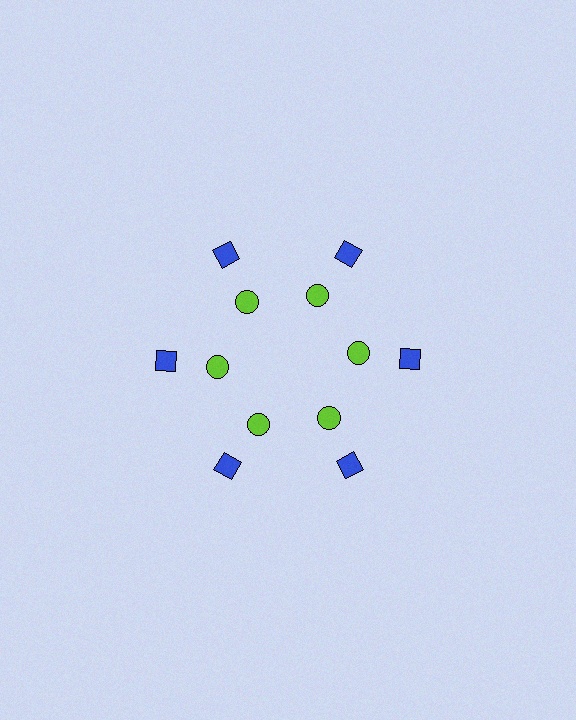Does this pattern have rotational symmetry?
Yes, this pattern has 6-fold rotational symmetry. It looks the same after rotating 60 degrees around the center.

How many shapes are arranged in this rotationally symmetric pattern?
There are 12 shapes, arranged in 6 groups of 2.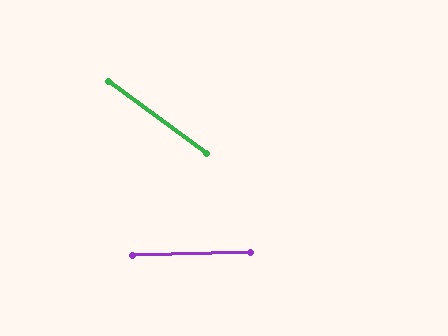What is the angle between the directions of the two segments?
Approximately 38 degrees.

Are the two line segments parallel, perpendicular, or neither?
Neither parallel nor perpendicular — they differ by about 38°.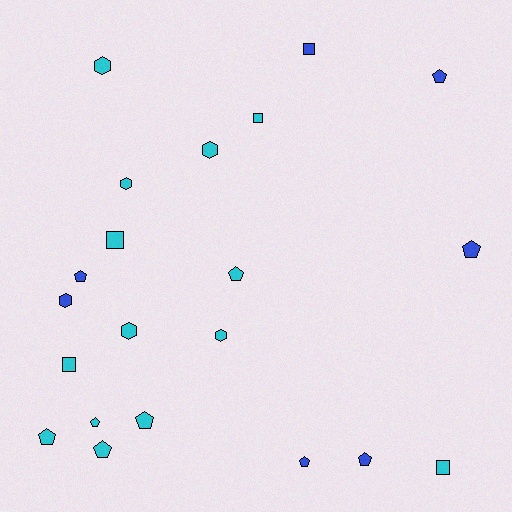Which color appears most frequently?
Cyan, with 14 objects.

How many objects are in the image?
There are 21 objects.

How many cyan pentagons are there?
There are 5 cyan pentagons.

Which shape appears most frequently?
Pentagon, with 10 objects.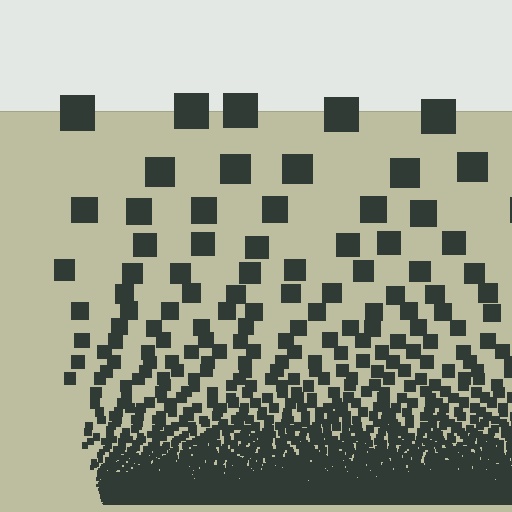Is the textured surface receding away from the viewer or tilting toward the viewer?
The surface appears to tilt toward the viewer. Texture elements get larger and sparser toward the top.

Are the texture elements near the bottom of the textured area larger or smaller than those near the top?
Smaller. The gradient is inverted — elements near the bottom are smaller and denser.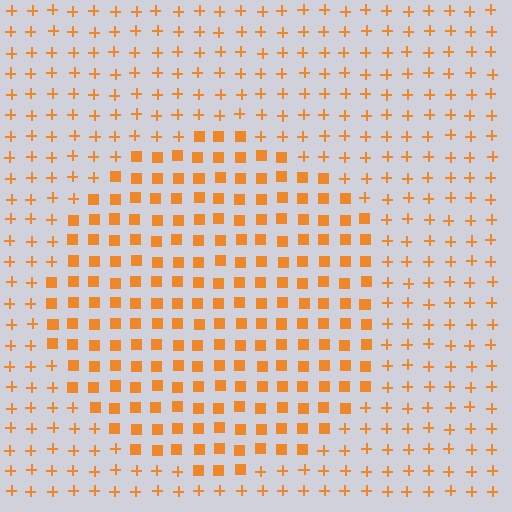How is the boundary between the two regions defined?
The boundary is defined by a change in element shape: squares inside vs. plus signs outside. All elements share the same color and spacing.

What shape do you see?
I see a circle.